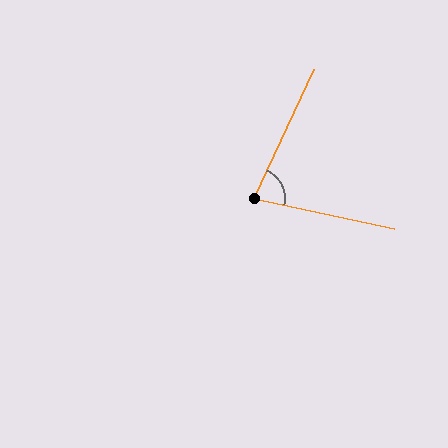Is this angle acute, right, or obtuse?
It is acute.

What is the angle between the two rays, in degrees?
Approximately 77 degrees.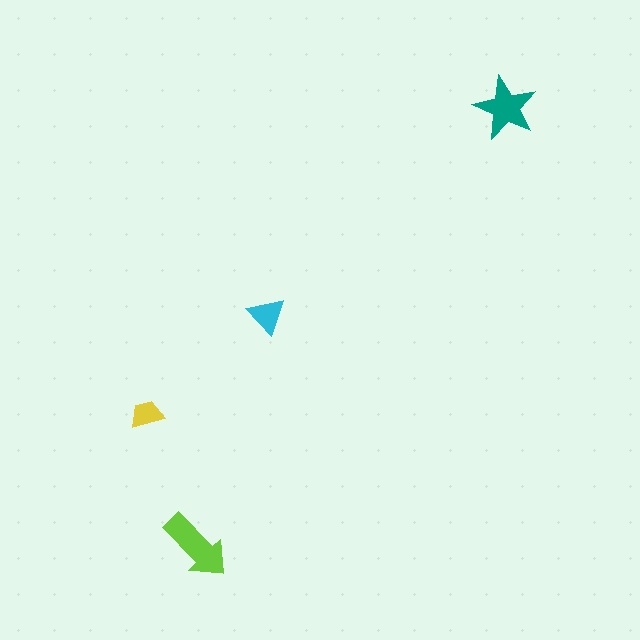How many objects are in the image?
There are 4 objects in the image.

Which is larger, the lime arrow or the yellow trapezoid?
The lime arrow.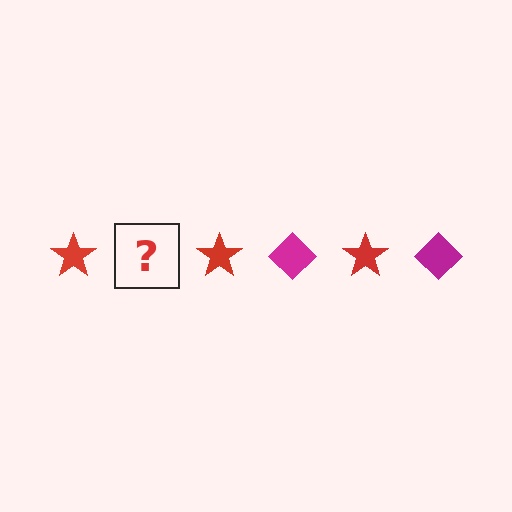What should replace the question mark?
The question mark should be replaced with a magenta diamond.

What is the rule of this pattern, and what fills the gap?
The rule is that the pattern alternates between red star and magenta diamond. The gap should be filled with a magenta diamond.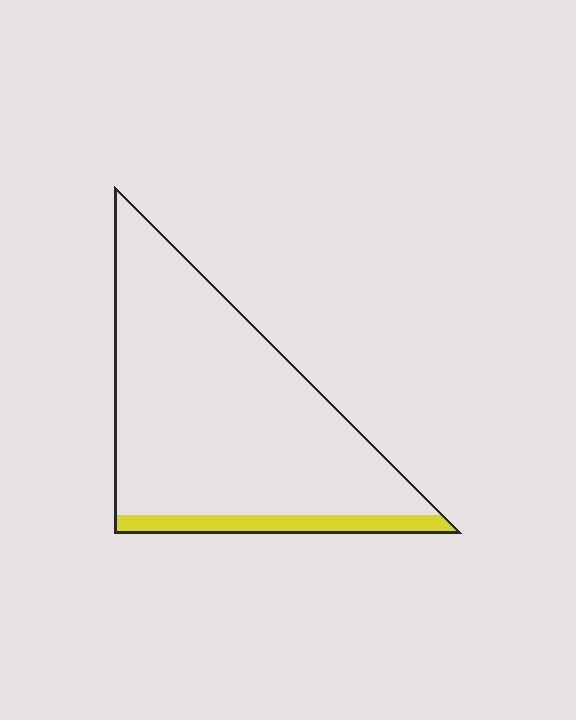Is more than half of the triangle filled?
No.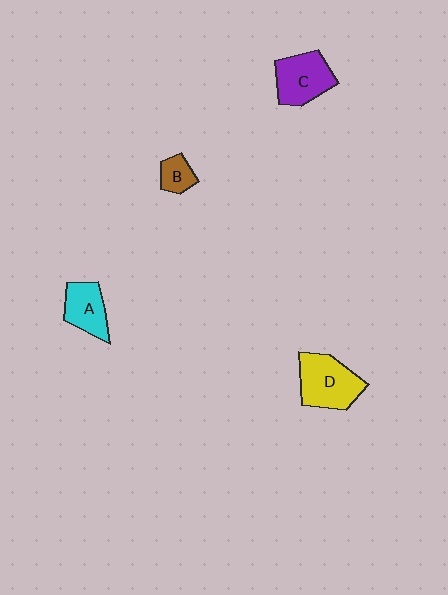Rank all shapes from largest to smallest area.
From largest to smallest: D (yellow), C (purple), A (cyan), B (brown).